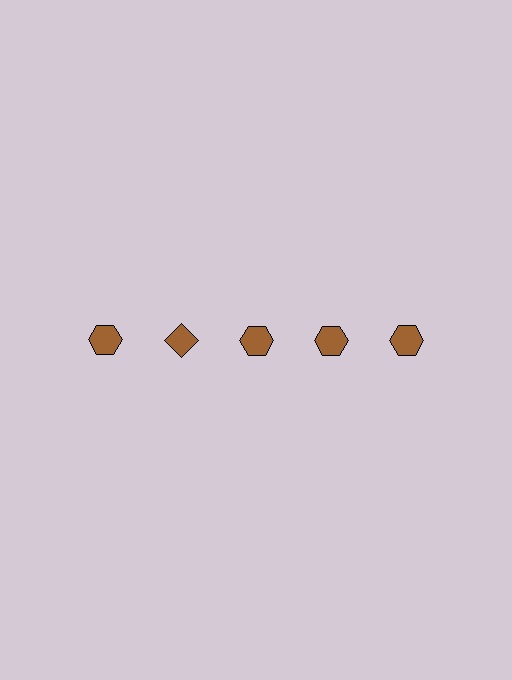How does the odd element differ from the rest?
It has a different shape: diamond instead of hexagon.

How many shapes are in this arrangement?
There are 5 shapes arranged in a grid pattern.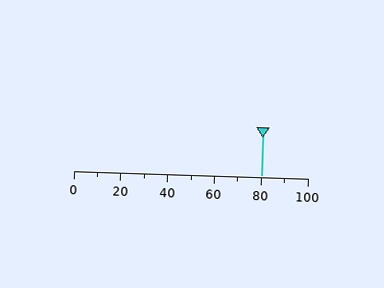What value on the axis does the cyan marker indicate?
The marker indicates approximately 80.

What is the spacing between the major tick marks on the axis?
The major ticks are spaced 20 apart.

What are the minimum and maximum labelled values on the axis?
The axis runs from 0 to 100.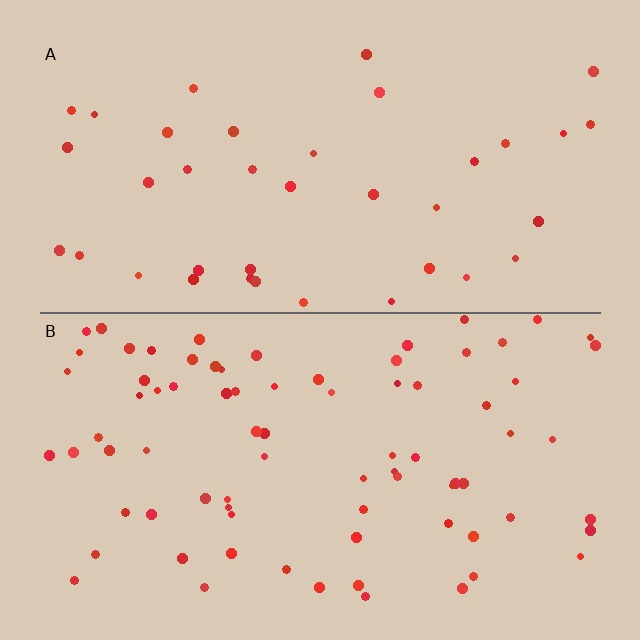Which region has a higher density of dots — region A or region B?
B (the bottom).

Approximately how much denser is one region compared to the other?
Approximately 2.1× — region B over region A.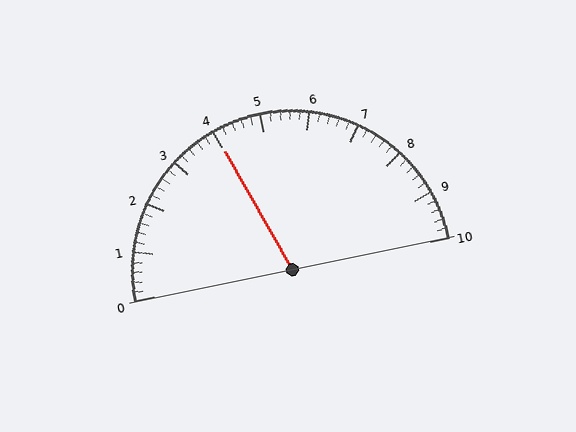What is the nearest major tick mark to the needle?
The nearest major tick mark is 4.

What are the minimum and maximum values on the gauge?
The gauge ranges from 0 to 10.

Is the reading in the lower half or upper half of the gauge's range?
The reading is in the lower half of the range (0 to 10).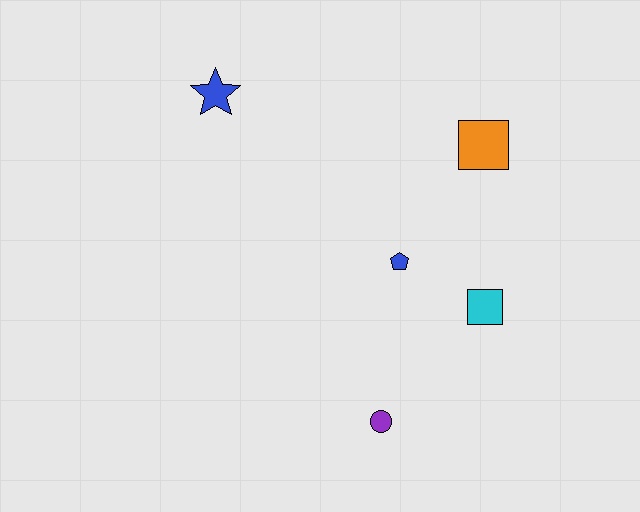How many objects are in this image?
There are 5 objects.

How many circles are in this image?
There is 1 circle.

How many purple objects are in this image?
There is 1 purple object.